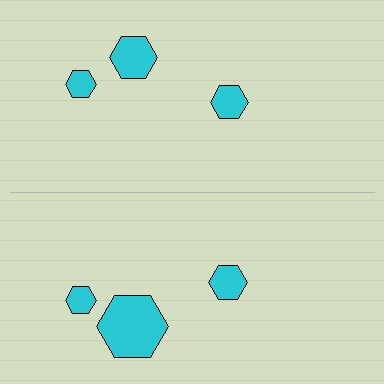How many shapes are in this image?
There are 6 shapes in this image.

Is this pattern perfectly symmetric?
No, the pattern is not perfectly symmetric. The cyan hexagon on the bottom side has a different size than its mirror counterpart.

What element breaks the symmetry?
The cyan hexagon on the bottom side has a different size than its mirror counterpart.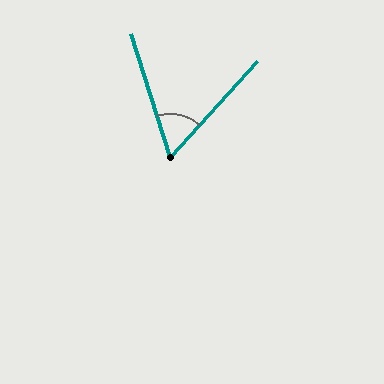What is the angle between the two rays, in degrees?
Approximately 60 degrees.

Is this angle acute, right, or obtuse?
It is acute.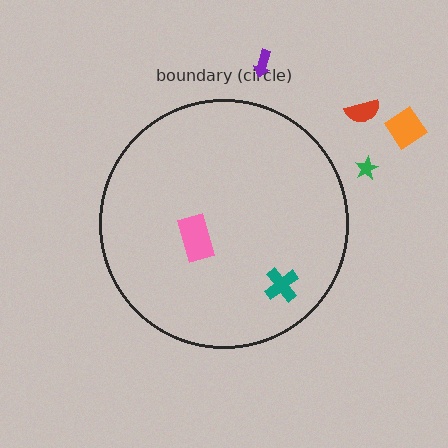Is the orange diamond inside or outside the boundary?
Outside.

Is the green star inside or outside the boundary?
Outside.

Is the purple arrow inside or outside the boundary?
Outside.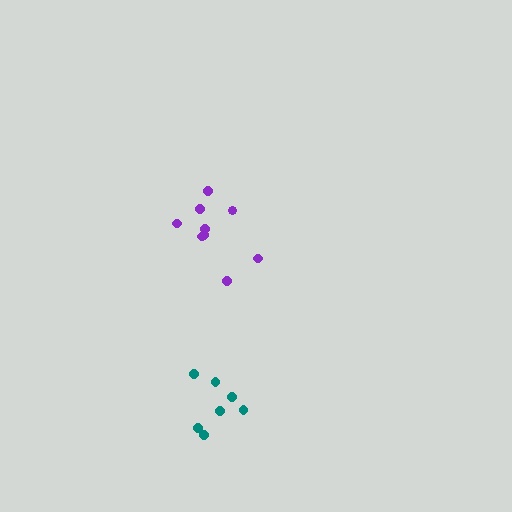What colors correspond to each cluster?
The clusters are colored: teal, purple.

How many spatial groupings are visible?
There are 2 spatial groupings.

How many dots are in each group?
Group 1: 7 dots, Group 2: 9 dots (16 total).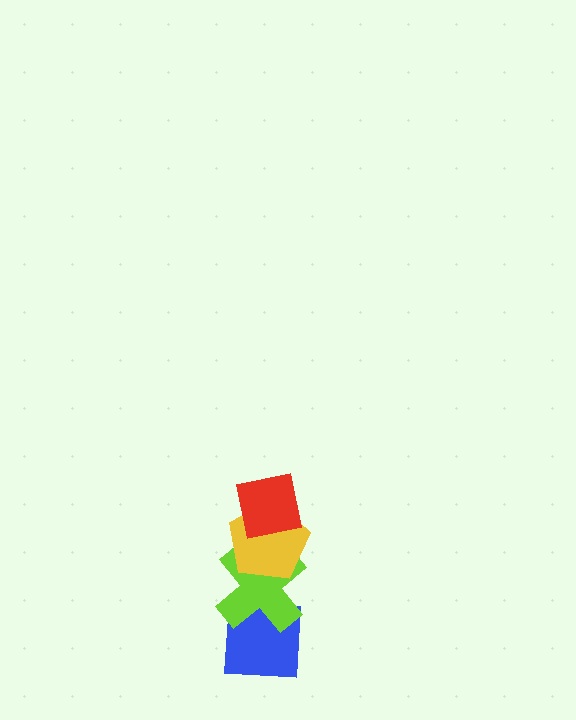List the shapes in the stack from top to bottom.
From top to bottom: the red square, the yellow pentagon, the lime cross, the blue square.